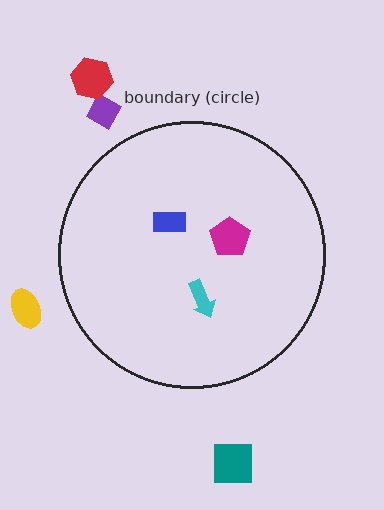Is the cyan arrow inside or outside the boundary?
Inside.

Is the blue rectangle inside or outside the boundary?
Inside.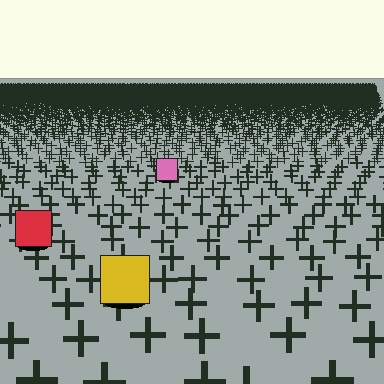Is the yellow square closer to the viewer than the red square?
Yes. The yellow square is closer — you can tell from the texture gradient: the ground texture is coarser near it.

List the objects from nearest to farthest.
From nearest to farthest: the yellow square, the red square, the pink square.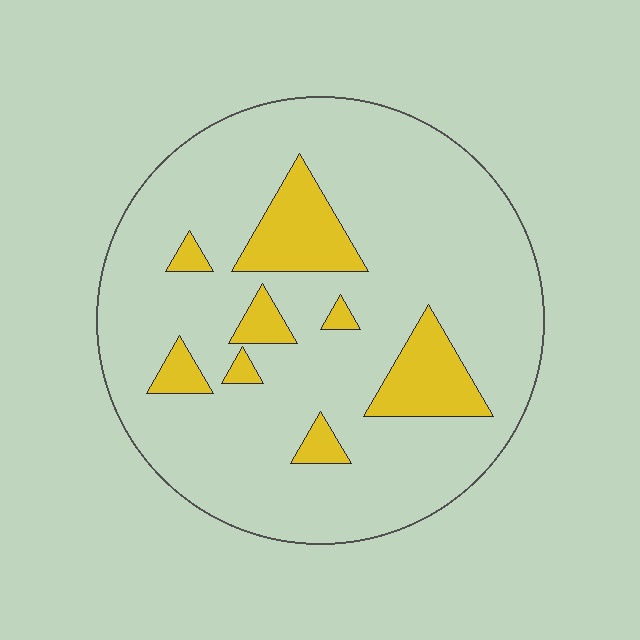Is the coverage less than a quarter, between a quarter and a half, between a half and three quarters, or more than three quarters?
Less than a quarter.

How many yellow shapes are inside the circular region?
8.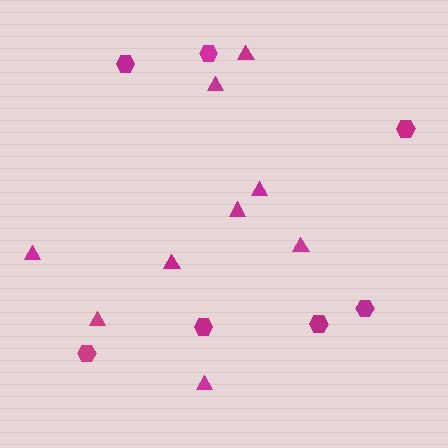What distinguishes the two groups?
There are 2 groups: one group of triangles (9) and one group of hexagons (7).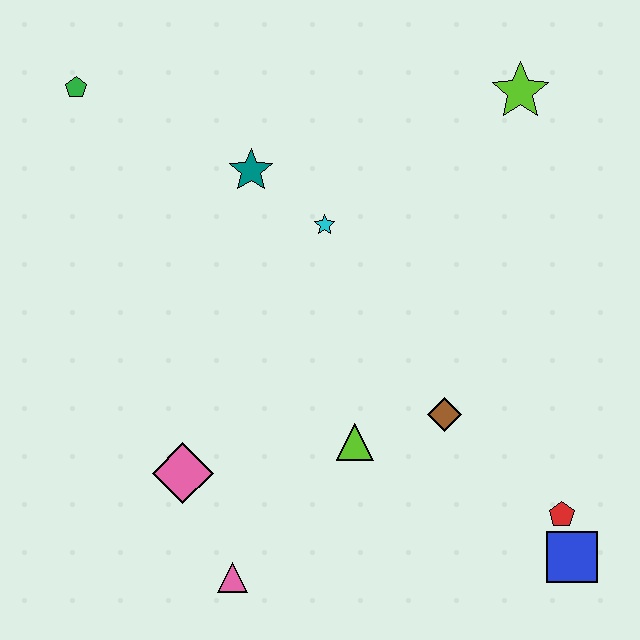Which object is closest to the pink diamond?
The pink triangle is closest to the pink diamond.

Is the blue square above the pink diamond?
No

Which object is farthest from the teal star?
The blue square is farthest from the teal star.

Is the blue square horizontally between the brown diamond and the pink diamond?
No